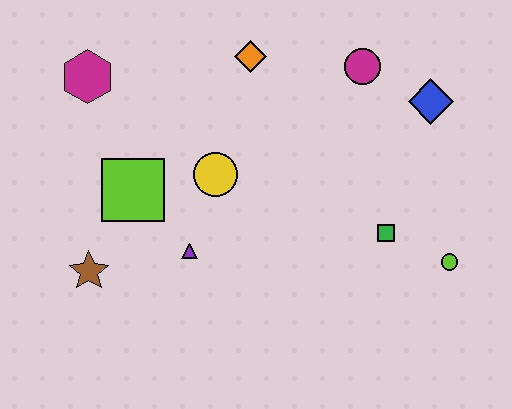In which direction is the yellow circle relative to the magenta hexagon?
The yellow circle is to the right of the magenta hexagon.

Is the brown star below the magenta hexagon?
Yes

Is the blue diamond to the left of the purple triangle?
No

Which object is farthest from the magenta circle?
The brown star is farthest from the magenta circle.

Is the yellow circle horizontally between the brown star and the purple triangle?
No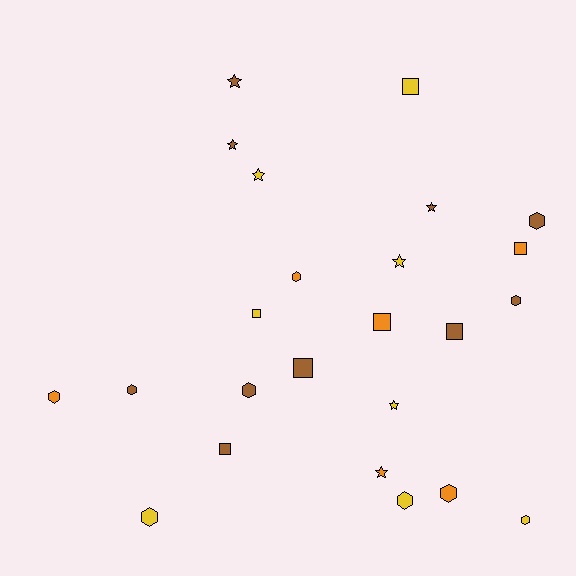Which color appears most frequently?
Brown, with 10 objects.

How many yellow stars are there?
There are 3 yellow stars.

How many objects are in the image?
There are 24 objects.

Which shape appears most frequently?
Hexagon, with 10 objects.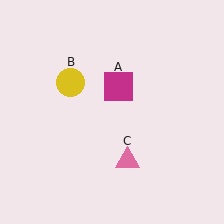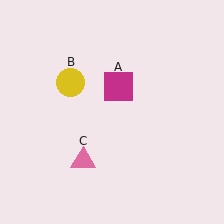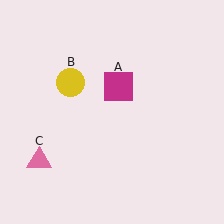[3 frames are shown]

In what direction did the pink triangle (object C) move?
The pink triangle (object C) moved left.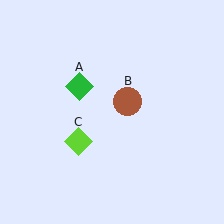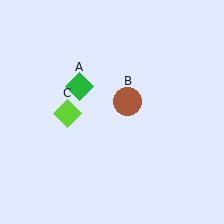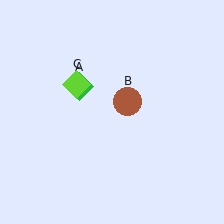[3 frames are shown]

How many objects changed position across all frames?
1 object changed position: lime diamond (object C).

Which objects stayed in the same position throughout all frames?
Green diamond (object A) and brown circle (object B) remained stationary.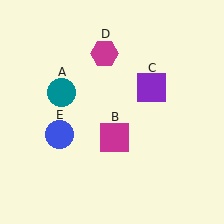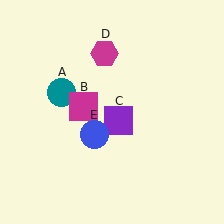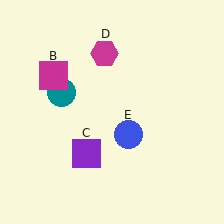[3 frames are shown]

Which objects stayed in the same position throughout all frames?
Teal circle (object A) and magenta hexagon (object D) remained stationary.